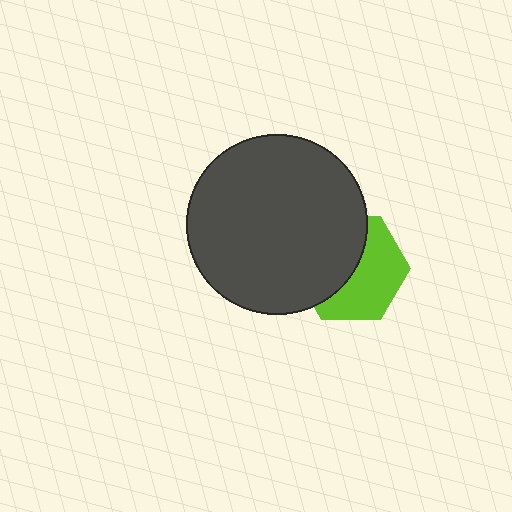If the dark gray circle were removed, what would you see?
You would see the complete lime hexagon.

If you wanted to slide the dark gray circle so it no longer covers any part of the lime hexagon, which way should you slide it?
Slide it left — that is the most direct way to separate the two shapes.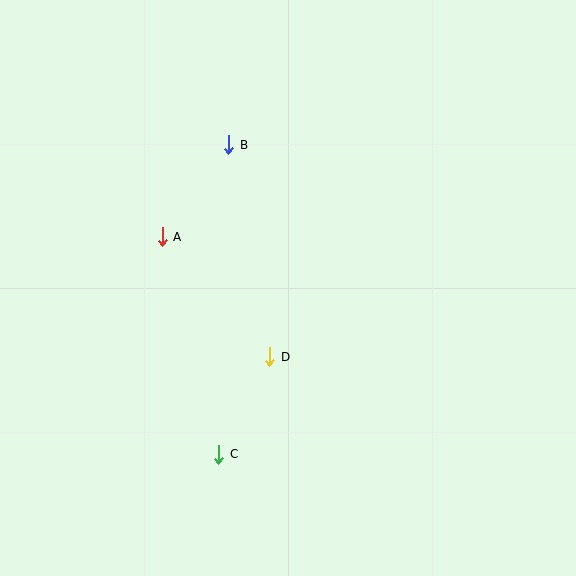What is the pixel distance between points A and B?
The distance between A and B is 113 pixels.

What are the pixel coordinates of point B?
Point B is at (229, 145).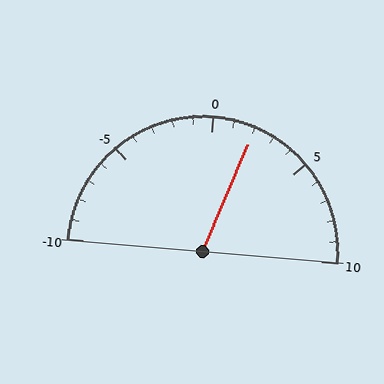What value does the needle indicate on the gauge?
The needle indicates approximately 2.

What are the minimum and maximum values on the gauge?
The gauge ranges from -10 to 10.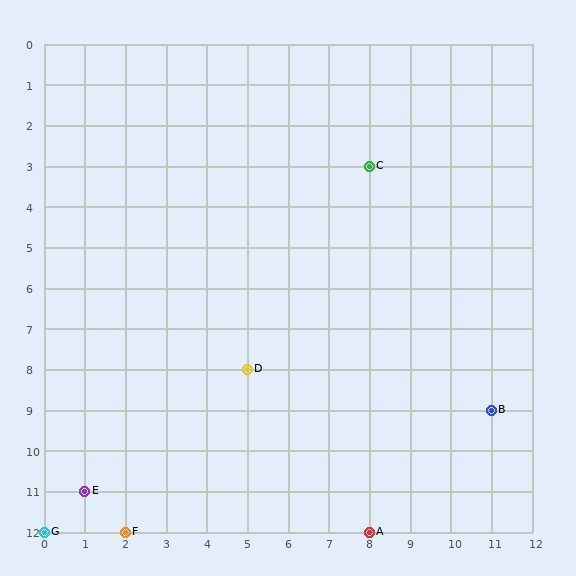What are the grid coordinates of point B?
Point B is at grid coordinates (11, 9).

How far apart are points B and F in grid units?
Points B and F are 9 columns and 3 rows apart (about 9.5 grid units diagonally).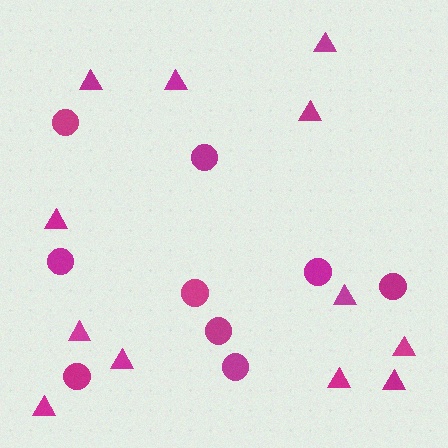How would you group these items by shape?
There are 2 groups: one group of triangles (12) and one group of circles (9).